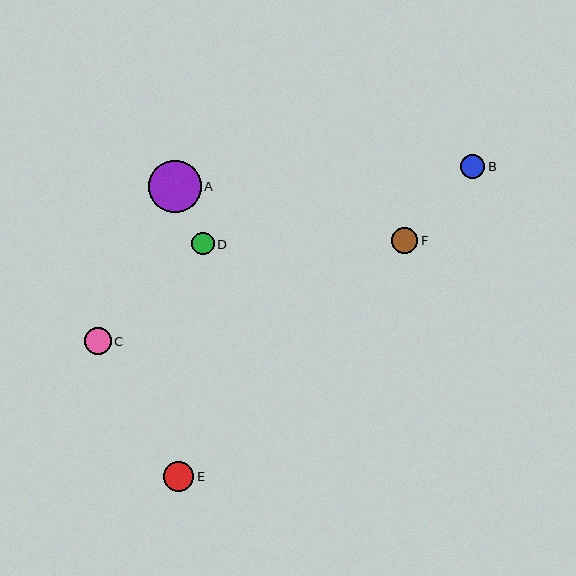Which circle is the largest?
Circle A is the largest with a size of approximately 52 pixels.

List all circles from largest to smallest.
From largest to smallest: A, E, C, F, B, D.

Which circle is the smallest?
Circle D is the smallest with a size of approximately 23 pixels.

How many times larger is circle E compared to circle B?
Circle E is approximately 1.2 times the size of circle B.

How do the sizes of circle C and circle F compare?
Circle C and circle F are approximately the same size.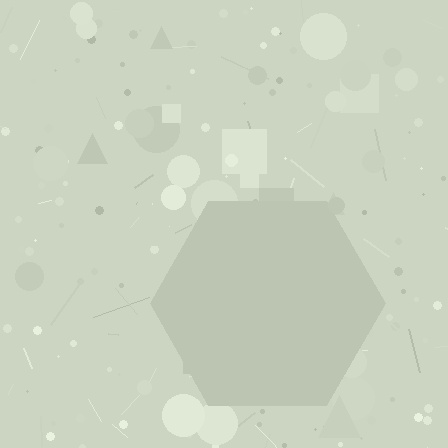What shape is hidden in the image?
A hexagon is hidden in the image.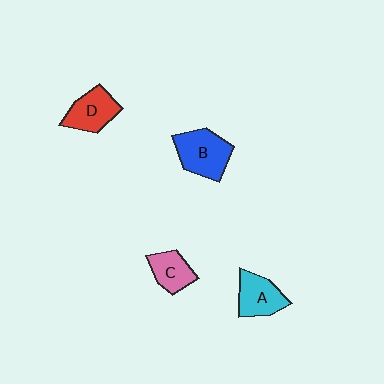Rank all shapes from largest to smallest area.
From largest to smallest: B (blue), D (red), A (cyan), C (pink).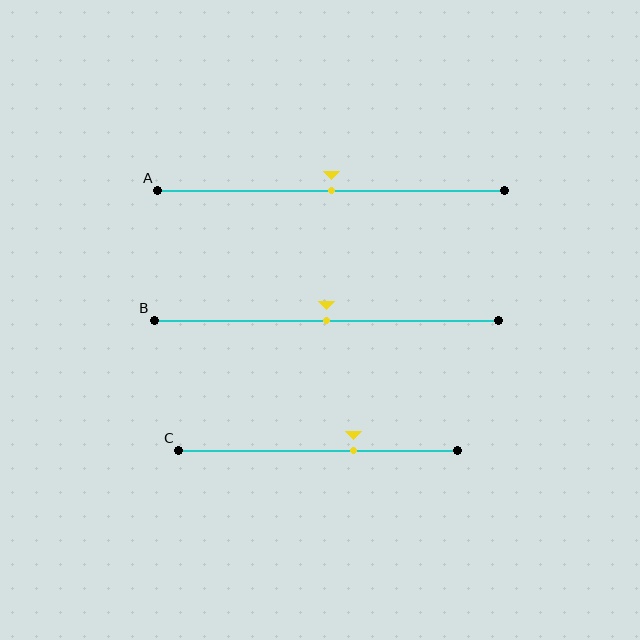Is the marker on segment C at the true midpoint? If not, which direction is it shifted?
No, the marker on segment C is shifted to the right by about 13% of the segment length.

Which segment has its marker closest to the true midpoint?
Segment A has its marker closest to the true midpoint.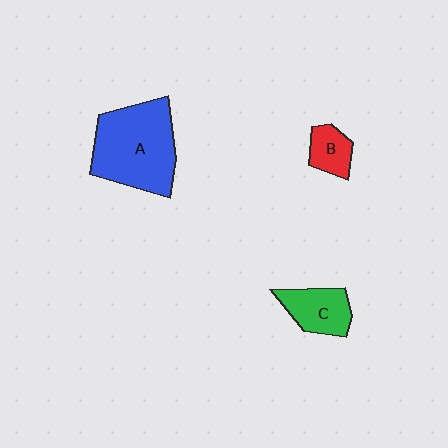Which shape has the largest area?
Shape A (blue).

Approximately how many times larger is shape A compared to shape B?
Approximately 3.5 times.